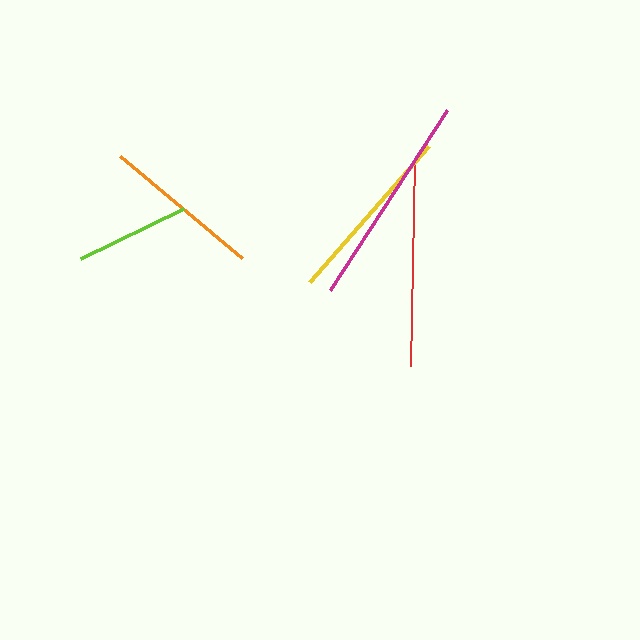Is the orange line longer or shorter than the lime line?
The orange line is longer than the lime line.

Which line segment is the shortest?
The lime line is the shortest at approximately 115 pixels.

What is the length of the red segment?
The red segment is approximately 206 pixels long.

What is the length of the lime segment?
The lime segment is approximately 115 pixels long.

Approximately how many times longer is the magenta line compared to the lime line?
The magenta line is approximately 1.9 times the length of the lime line.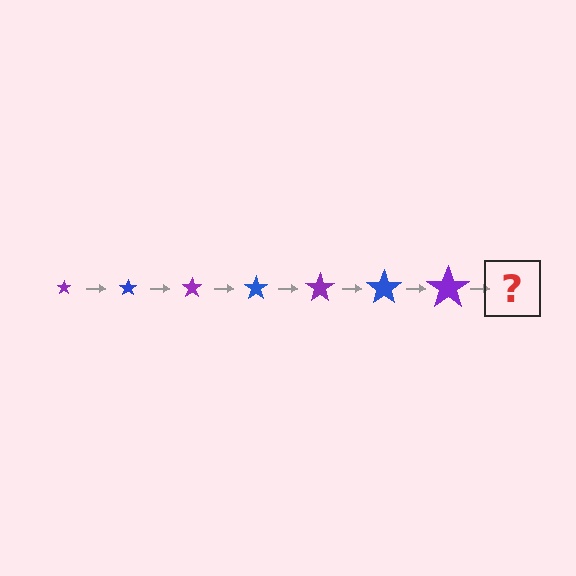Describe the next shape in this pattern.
It should be a blue star, larger than the previous one.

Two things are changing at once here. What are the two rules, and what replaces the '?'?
The two rules are that the star grows larger each step and the color cycles through purple and blue. The '?' should be a blue star, larger than the previous one.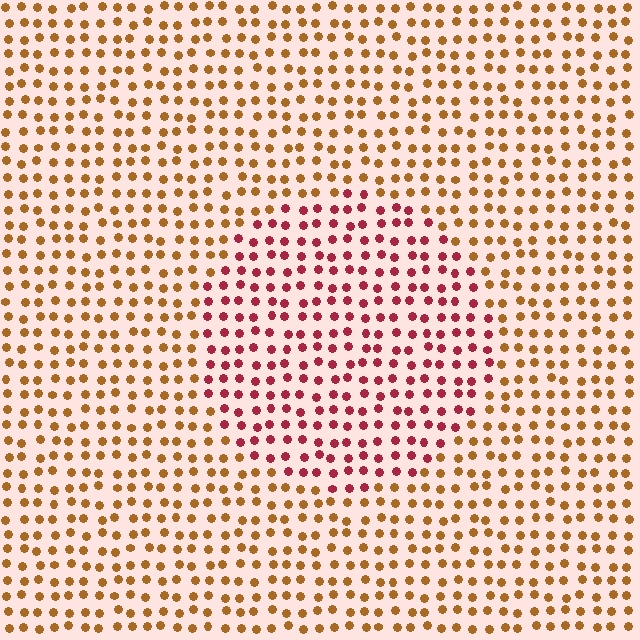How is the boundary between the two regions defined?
The boundary is defined purely by a slight shift in hue (about 46 degrees). Spacing, size, and orientation are identical on both sides.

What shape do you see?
I see a circle.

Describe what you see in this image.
The image is filled with small brown elements in a uniform arrangement. A circle-shaped region is visible where the elements are tinted to a slightly different hue, forming a subtle color boundary.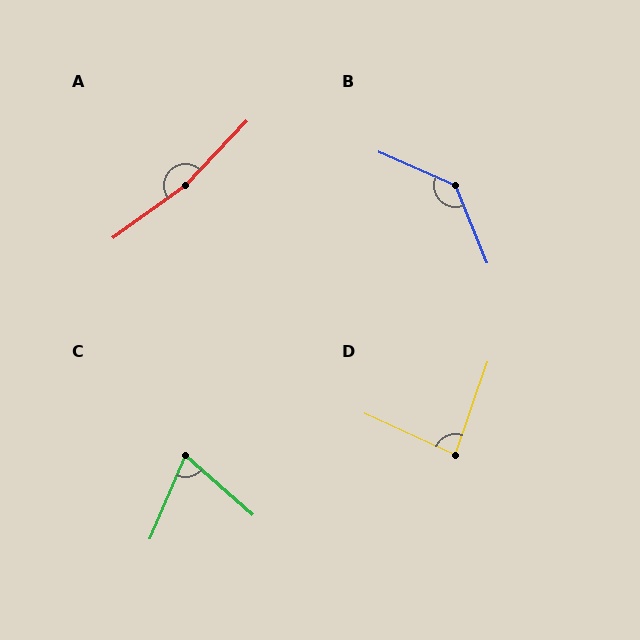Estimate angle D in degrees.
Approximately 84 degrees.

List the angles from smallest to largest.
C (71°), D (84°), B (136°), A (170°).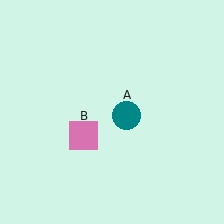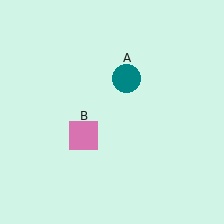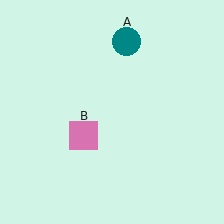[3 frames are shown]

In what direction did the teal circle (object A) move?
The teal circle (object A) moved up.